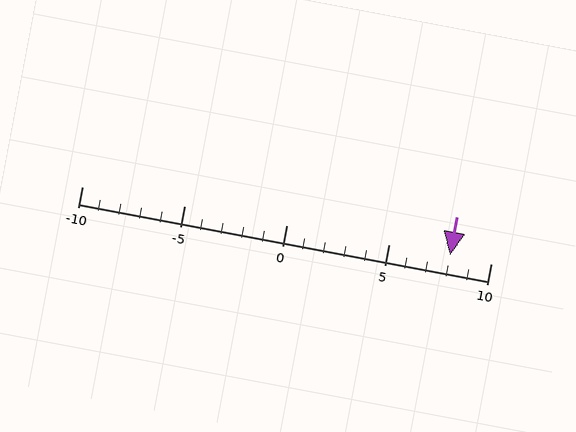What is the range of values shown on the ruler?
The ruler shows values from -10 to 10.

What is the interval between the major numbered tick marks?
The major tick marks are spaced 5 units apart.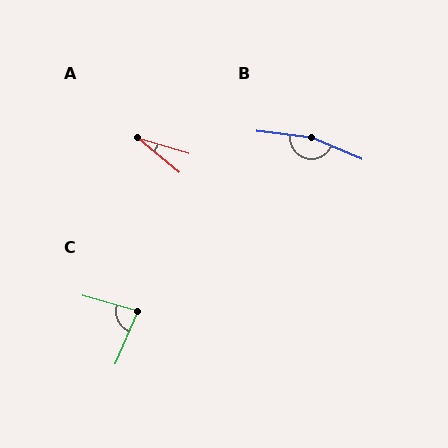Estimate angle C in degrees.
Approximately 82 degrees.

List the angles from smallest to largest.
A (23°), C (82°), B (164°).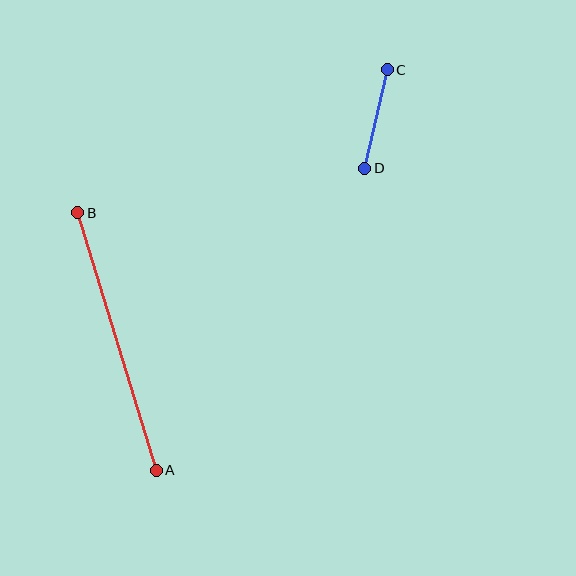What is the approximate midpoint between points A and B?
The midpoint is at approximately (117, 341) pixels.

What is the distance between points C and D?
The distance is approximately 101 pixels.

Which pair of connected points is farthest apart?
Points A and B are farthest apart.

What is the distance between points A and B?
The distance is approximately 269 pixels.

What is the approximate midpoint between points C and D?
The midpoint is at approximately (376, 119) pixels.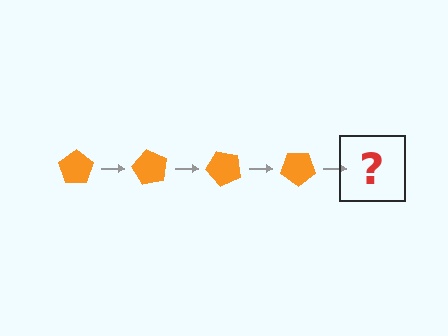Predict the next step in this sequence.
The next step is an orange pentagon rotated 240 degrees.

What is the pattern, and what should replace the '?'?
The pattern is that the pentagon rotates 60 degrees each step. The '?' should be an orange pentagon rotated 240 degrees.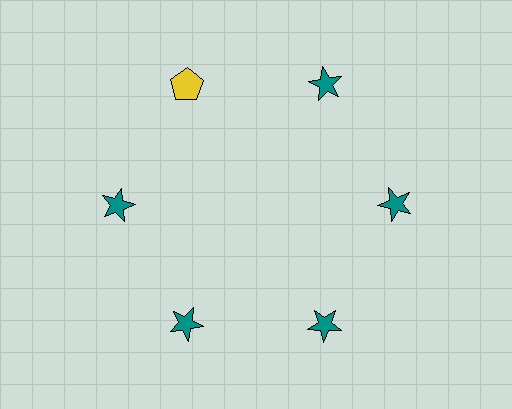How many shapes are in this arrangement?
There are 6 shapes arranged in a ring pattern.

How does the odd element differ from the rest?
It differs in both color (yellow instead of teal) and shape (pentagon instead of star).